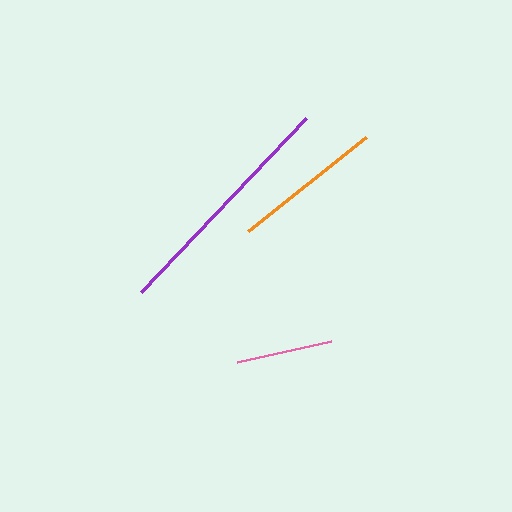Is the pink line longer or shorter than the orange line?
The orange line is longer than the pink line.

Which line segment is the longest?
The purple line is the longest at approximately 240 pixels.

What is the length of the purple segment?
The purple segment is approximately 240 pixels long.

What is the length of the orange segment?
The orange segment is approximately 150 pixels long.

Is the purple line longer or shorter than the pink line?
The purple line is longer than the pink line.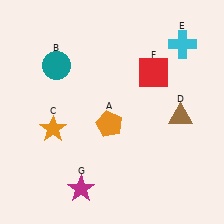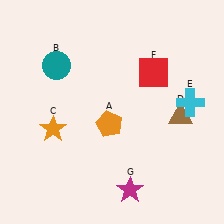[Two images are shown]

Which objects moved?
The objects that moved are: the cyan cross (E), the magenta star (G).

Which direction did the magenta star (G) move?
The magenta star (G) moved right.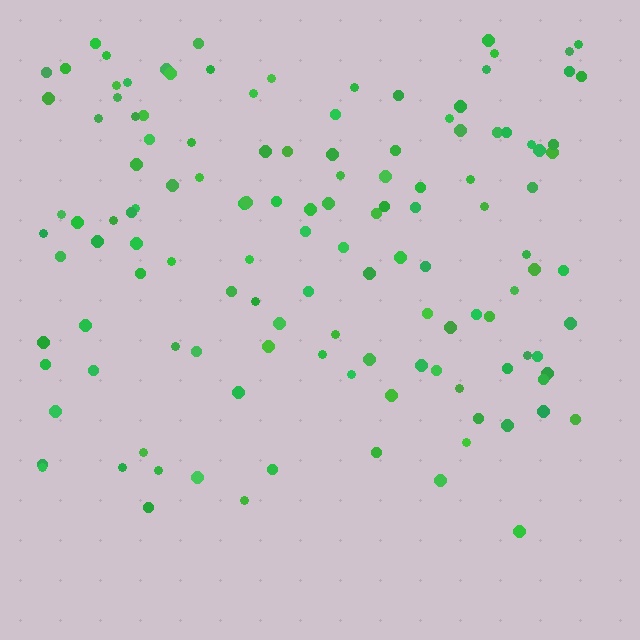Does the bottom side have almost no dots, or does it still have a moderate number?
Still a moderate number, just noticeably fewer than the top.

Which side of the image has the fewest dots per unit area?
The bottom.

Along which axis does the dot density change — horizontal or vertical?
Vertical.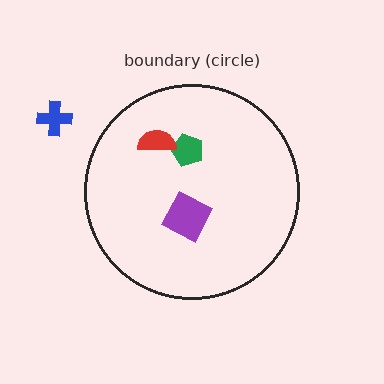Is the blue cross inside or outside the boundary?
Outside.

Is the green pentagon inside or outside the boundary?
Inside.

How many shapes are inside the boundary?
3 inside, 1 outside.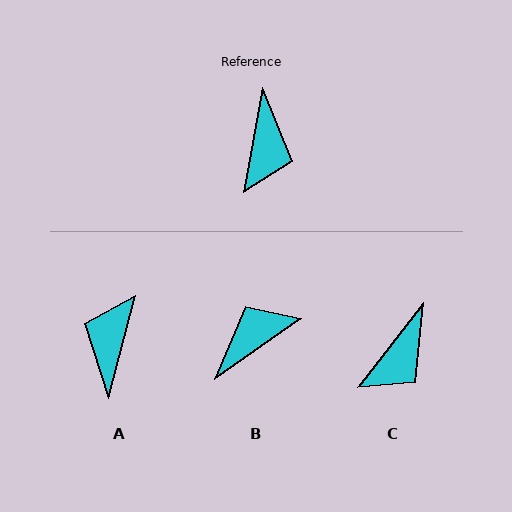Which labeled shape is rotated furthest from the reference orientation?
A, about 176 degrees away.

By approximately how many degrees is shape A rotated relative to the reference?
Approximately 176 degrees counter-clockwise.